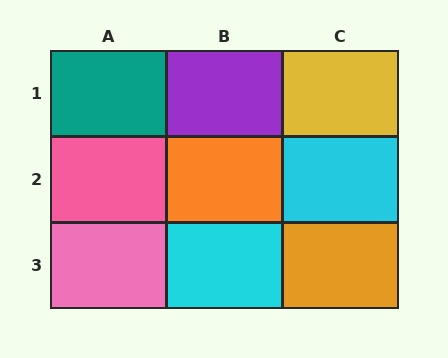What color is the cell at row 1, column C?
Yellow.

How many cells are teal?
1 cell is teal.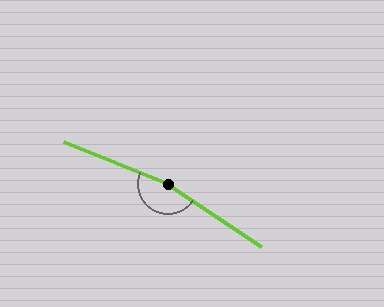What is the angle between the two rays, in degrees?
Approximately 168 degrees.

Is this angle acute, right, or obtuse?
It is obtuse.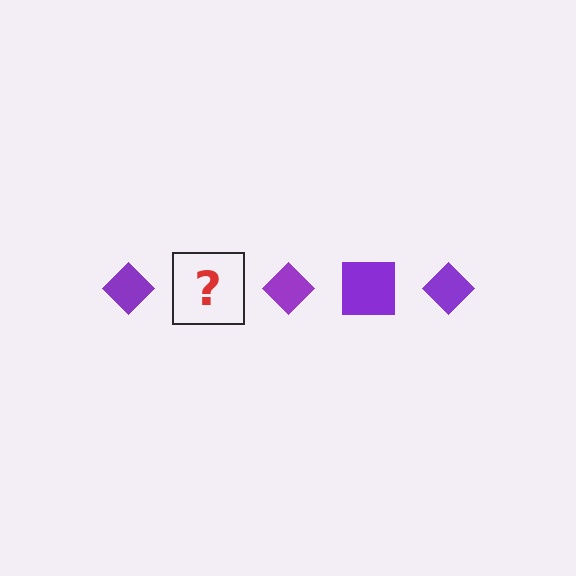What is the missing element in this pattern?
The missing element is a purple square.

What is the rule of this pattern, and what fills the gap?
The rule is that the pattern cycles through diamond, square shapes in purple. The gap should be filled with a purple square.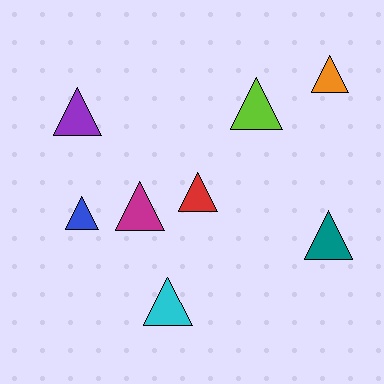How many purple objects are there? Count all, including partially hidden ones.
There is 1 purple object.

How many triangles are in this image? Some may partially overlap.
There are 8 triangles.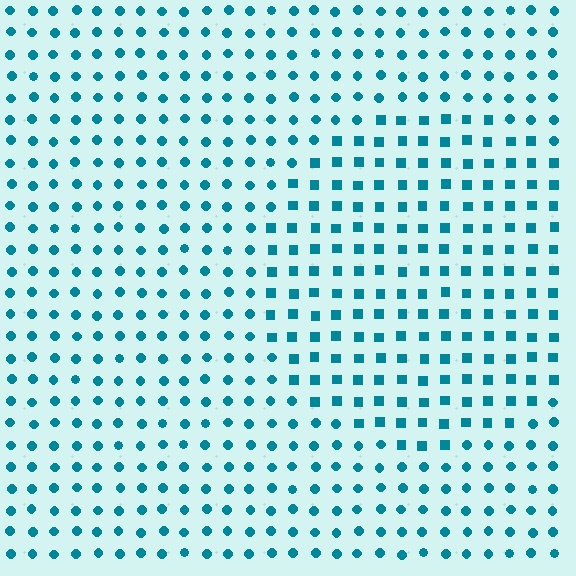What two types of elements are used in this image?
The image uses squares inside the circle region and circles outside it.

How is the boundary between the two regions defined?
The boundary is defined by a change in element shape: squares inside vs. circles outside. All elements share the same color and spacing.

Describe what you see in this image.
The image is filled with small teal elements arranged in a uniform grid. A circle-shaped region contains squares, while the surrounding area contains circles. The boundary is defined purely by the change in element shape.